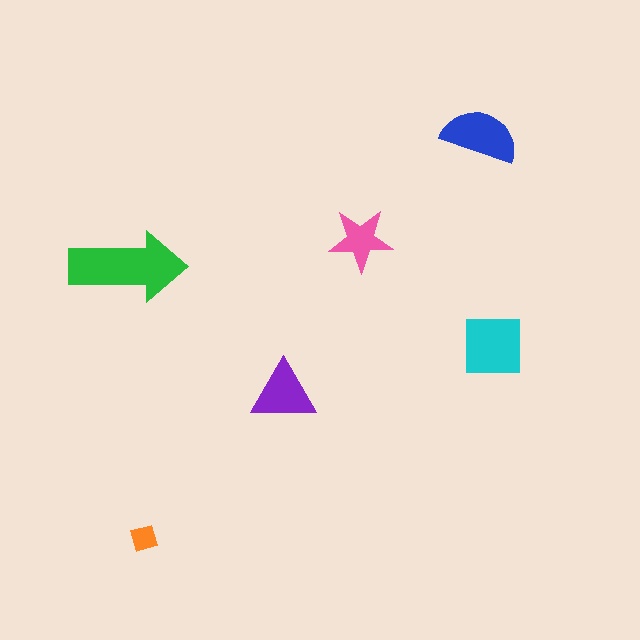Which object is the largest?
The green arrow.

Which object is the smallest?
The orange diamond.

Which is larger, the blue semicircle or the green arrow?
The green arrow.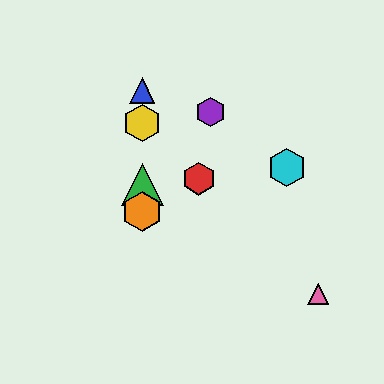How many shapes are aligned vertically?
4 shapes (the blue triangle, the green triangle, the yellow hexagon, the orange hexagon) are aligned vertically.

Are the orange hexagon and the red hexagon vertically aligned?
No, the orange hexagon is at x≈142 and the red hexagon is at x≈199.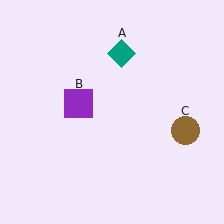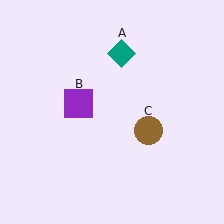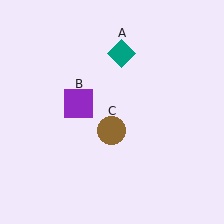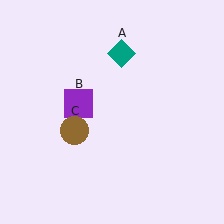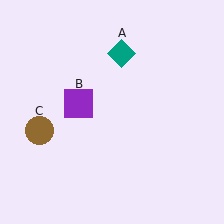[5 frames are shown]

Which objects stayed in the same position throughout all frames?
Teal diamond (object A) and purple square (object B) remained stationary.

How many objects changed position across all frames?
1 object changed position: brown circle (object C).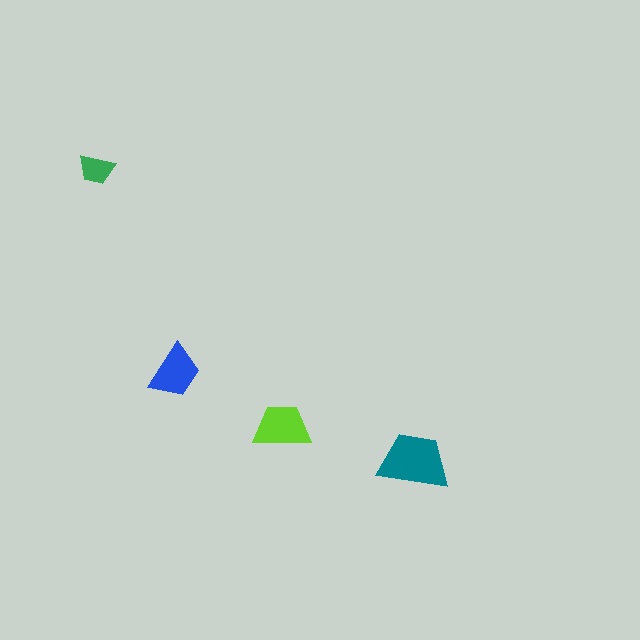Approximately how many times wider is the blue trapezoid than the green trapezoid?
About 1.5 times wider.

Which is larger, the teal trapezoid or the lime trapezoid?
The teal one.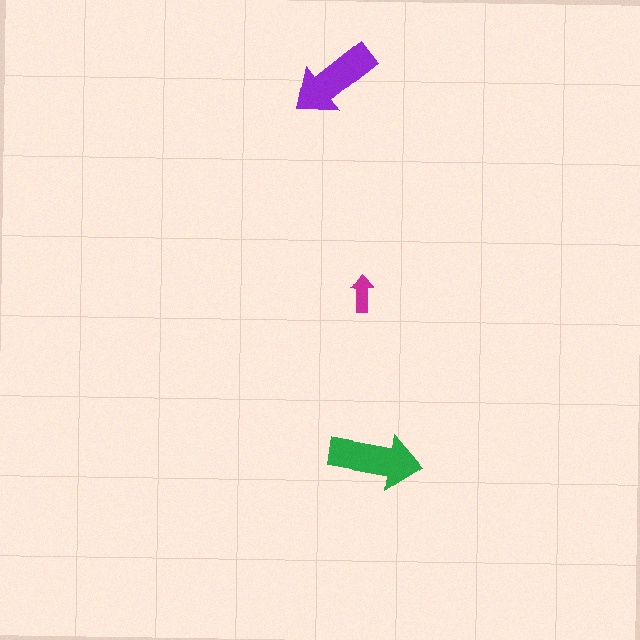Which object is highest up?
The purple arrow is topmost.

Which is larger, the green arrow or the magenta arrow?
The green one.